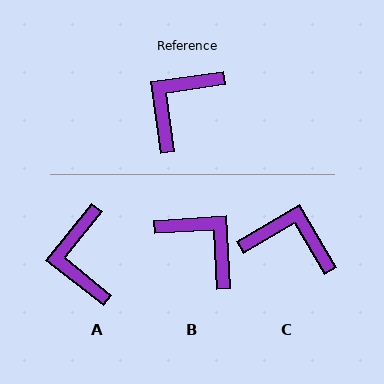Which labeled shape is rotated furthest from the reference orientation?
B, about 95 degrees away.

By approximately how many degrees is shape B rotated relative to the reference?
Approximately 95 degrees clockwise.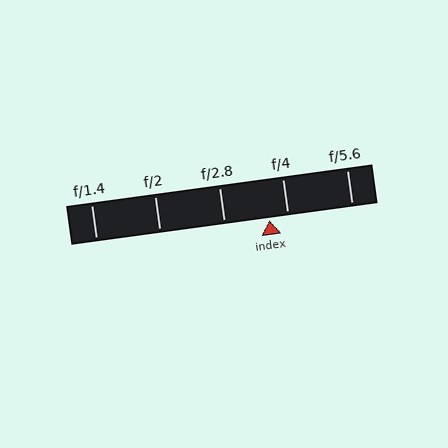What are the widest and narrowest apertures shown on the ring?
The widest aperture shown is f/1.4 and the narrowest is f/5.6.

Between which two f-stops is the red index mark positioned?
The index mark is between f/2.8 and f/4.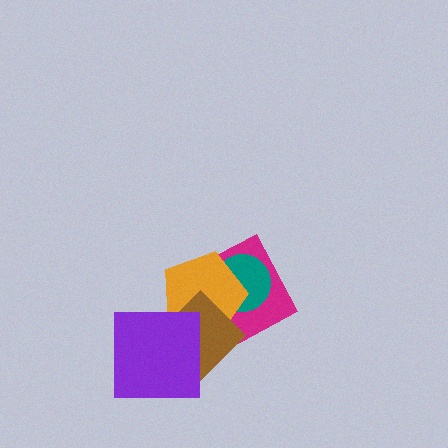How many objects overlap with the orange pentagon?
4 objects overlap with the orange pentagon.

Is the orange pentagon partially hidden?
Yes, it is partially covered by another shape.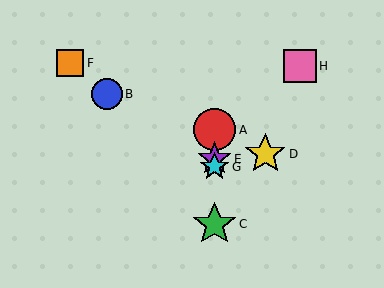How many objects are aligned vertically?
4 objects (A, C, E, G) are aligned vertically.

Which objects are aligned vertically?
Objects A, C, E, G are aligned vertically.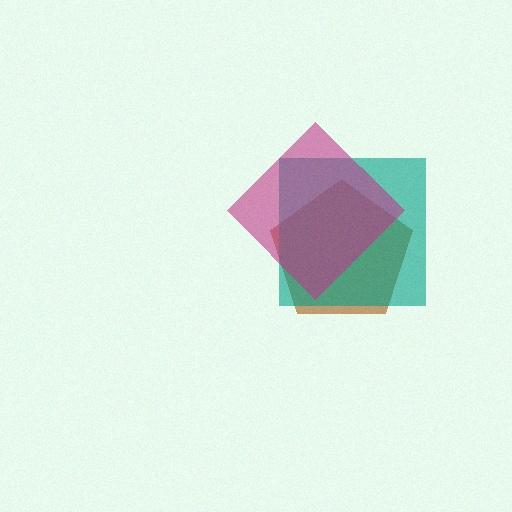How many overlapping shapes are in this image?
There are 3 overlapping shapes in the image.